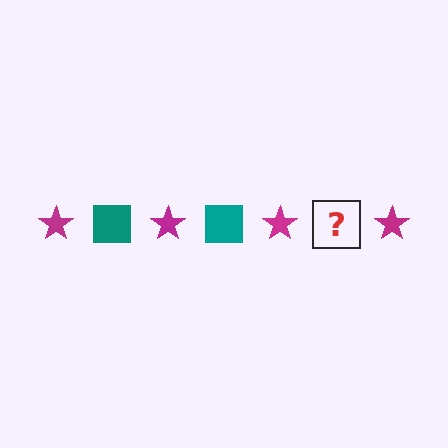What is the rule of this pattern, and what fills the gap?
The rule is that the pattern alternates between magenta star and teal square. The gap should be filled with a teal square.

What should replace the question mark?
The question mark should be replaced with a teal square.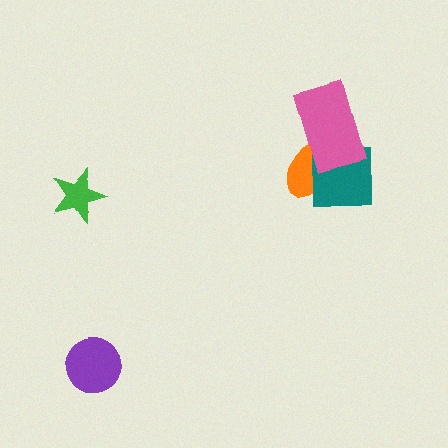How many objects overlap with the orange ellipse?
2 objects overlap with the orange ellipse.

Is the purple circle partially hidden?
No, no other shape covers it.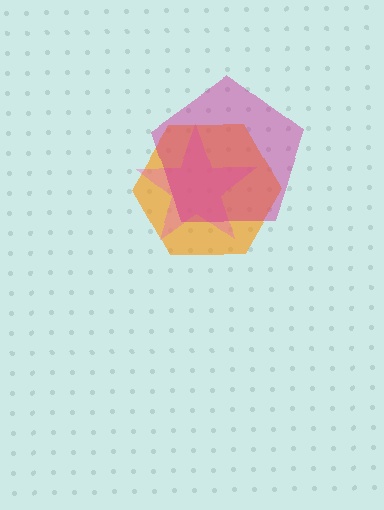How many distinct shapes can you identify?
There are 3 distinct shapes: an orange hexagon, a pink star, a magenta pentagon.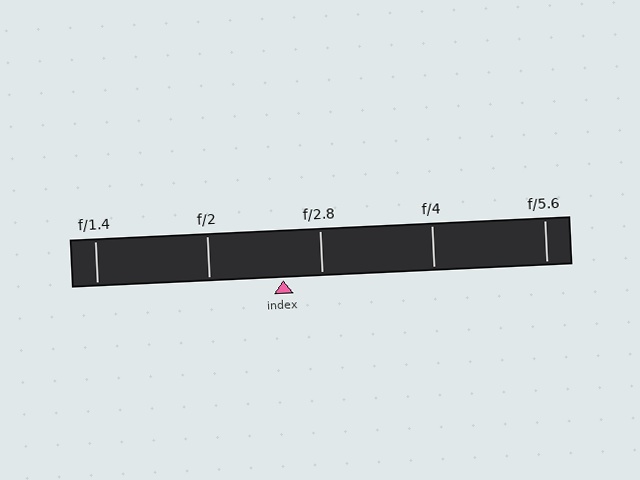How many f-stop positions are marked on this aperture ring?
There are 5 f-stop positions marked.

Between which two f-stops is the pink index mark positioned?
The index mark is between f/2 and f/2.8.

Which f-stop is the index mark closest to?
The index mark is closest to f/2.8.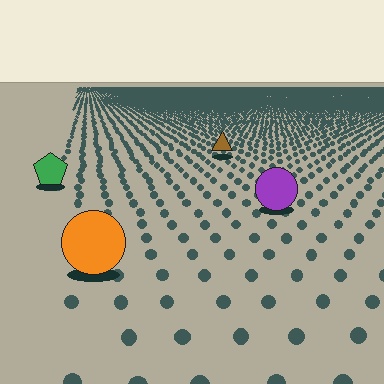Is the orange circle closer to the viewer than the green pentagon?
Yes. The orange circle is closer — you can tell from the texture gradient: the ground texture is coarser near it.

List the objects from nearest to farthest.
From nearest to farthest: the orange circle, the purple circle, the green pentagon, the brown triangle.